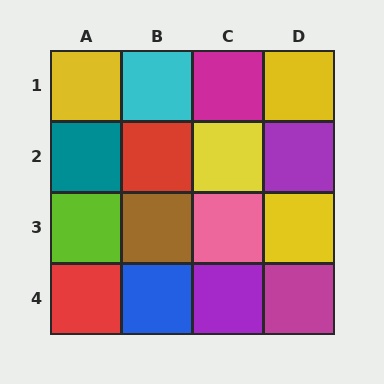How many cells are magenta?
2 cells are magenta.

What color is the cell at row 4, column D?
Magenta.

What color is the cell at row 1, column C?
Magenta.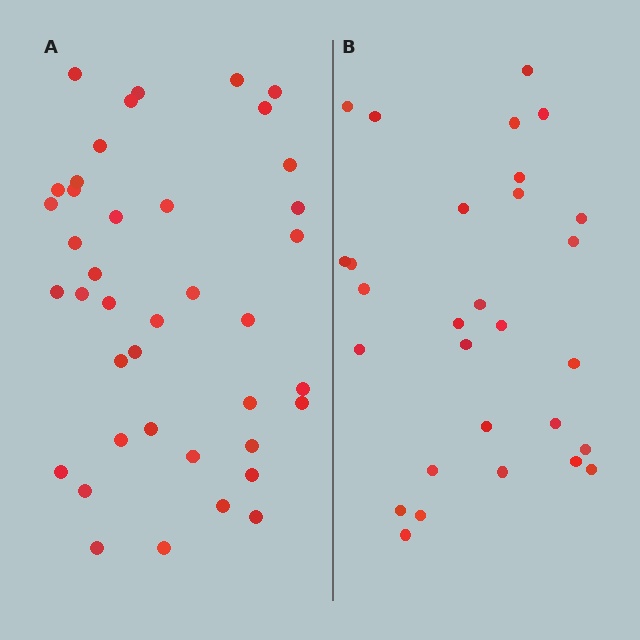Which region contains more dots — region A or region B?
Region A (the left region) has more dots.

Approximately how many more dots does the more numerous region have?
Region A has roughly 12 or so more dots than region B.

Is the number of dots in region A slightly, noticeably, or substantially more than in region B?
Region A has noticeably more, but not dramatically so. The ratio is roughly 1.4 to 1.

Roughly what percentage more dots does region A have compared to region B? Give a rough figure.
About 40% more.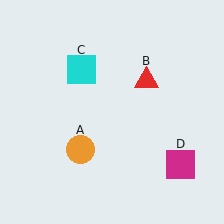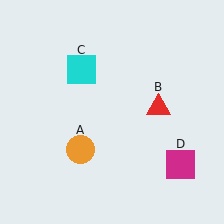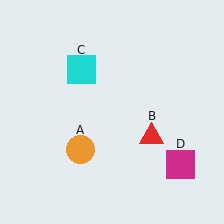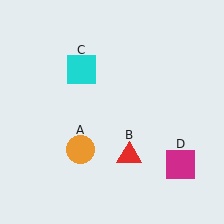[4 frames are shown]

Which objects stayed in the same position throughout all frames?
Orange circle (object A) and cyan square (object C) and magenta square (object D) remained stationary.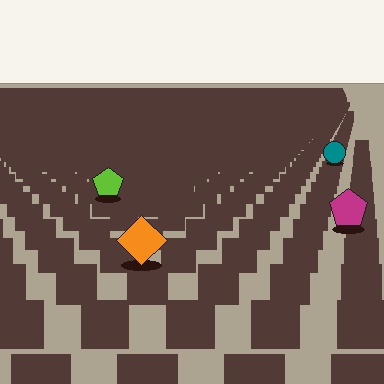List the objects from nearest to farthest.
From nearest to farthest: the orange diamond, the magenta pentagon, the lime pentagon, the teal circle.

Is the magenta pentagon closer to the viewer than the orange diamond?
No. The orange diamond is closer — you can tell from the texture gradient: the ground texture is coarser near it.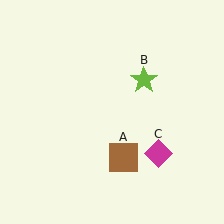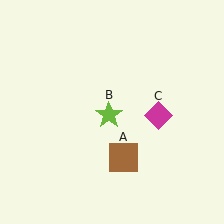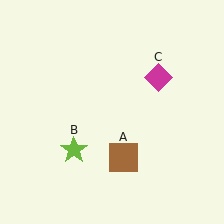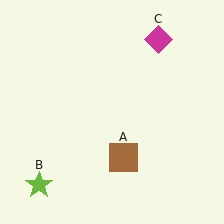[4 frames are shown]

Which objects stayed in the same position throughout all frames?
Brown square (object A) remained stationary.